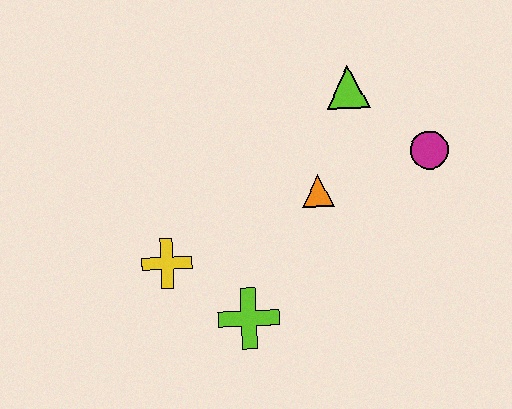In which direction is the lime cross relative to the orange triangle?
The lime cross is below the orange triangle.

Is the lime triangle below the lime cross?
No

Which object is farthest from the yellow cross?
The magenta circle is farthest from the yellow cross.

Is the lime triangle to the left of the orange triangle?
No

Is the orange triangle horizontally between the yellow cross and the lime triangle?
Yes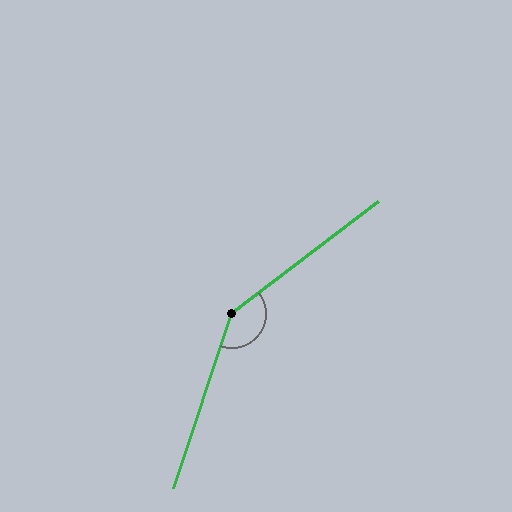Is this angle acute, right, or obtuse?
It is obtuse.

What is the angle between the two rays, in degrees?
Approximately 146 degrees.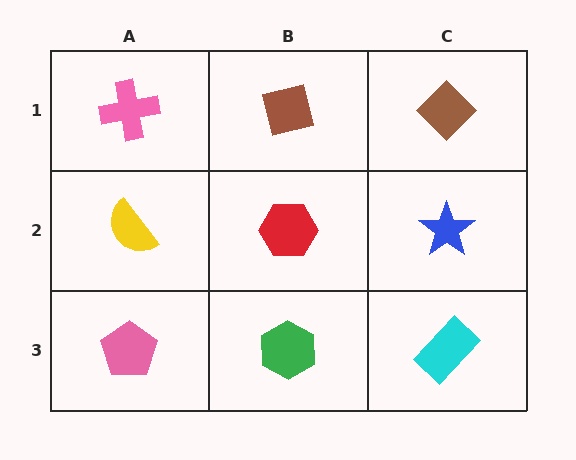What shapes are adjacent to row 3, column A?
A yellow semicircle (row 2, column A), a green hexagon (row 3, column B).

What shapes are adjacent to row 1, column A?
A yellow semicircle (row 2, column A), a brown square (row 1, column B).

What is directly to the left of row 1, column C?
A brown square.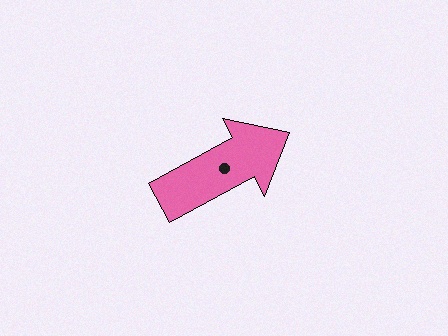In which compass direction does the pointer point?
Northeast.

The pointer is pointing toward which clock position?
Roughly 2 o'clock.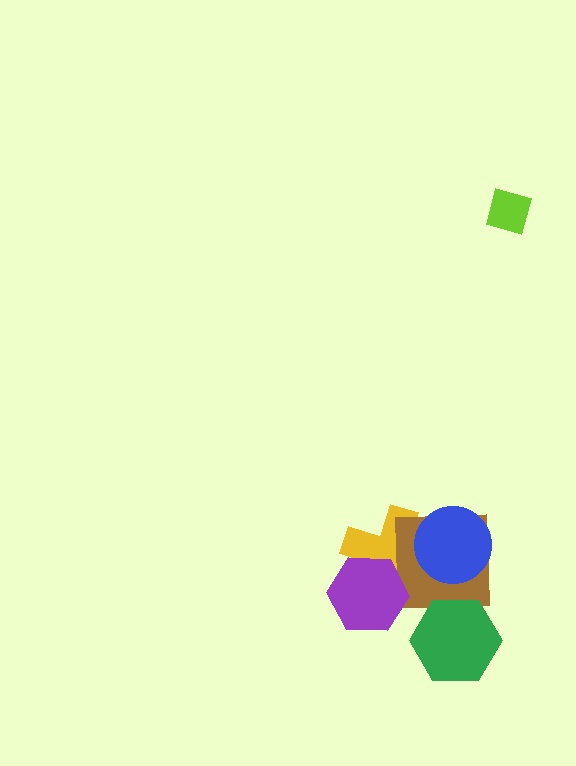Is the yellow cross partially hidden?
Yes, it is partially covered by another shape.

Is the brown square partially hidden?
Yes, it is partially covered by another shape.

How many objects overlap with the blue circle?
2 objects overlap with the blue circle.